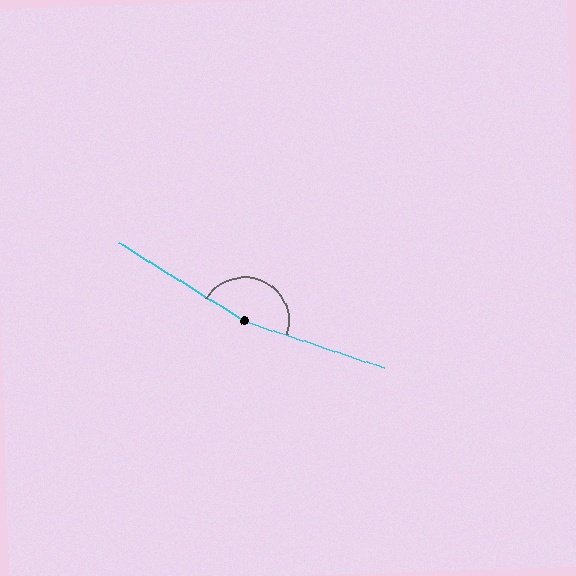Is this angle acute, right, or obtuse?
It is obtuse.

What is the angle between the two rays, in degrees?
Approximately 167 degrees.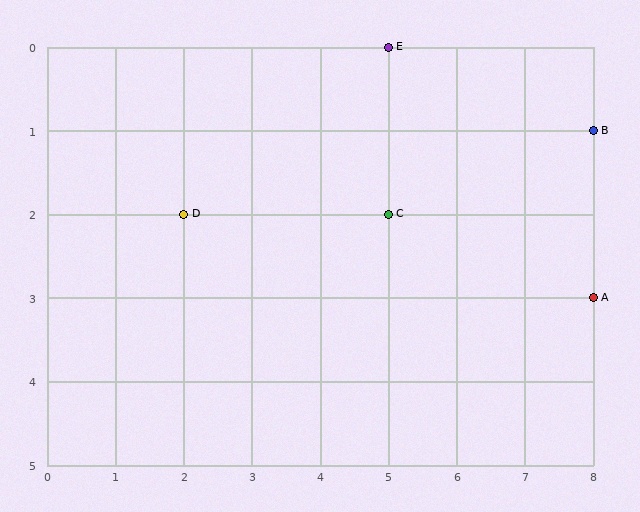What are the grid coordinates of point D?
Point D is at grid coordinates (2, 2).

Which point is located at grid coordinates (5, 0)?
Point E is at (5, 0).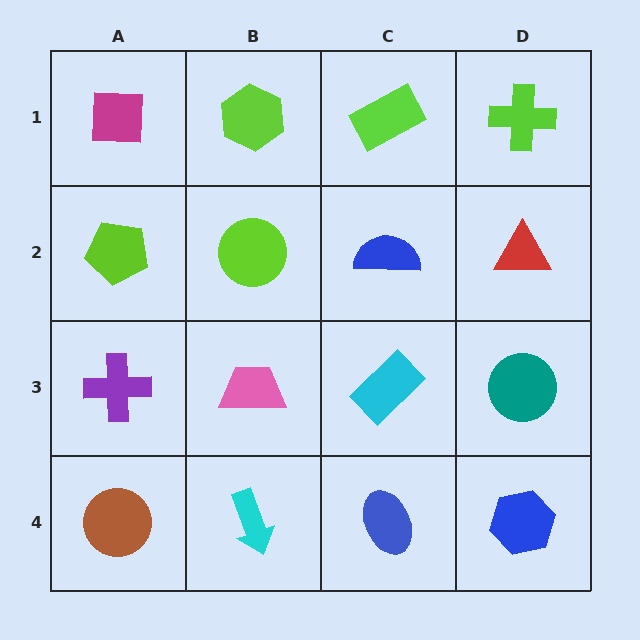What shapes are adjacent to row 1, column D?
A red triangle (row 2, column D), a lime rectangle (row 1, column C).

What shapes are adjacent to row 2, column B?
A lime hexagon (row 1, column B), a pink trapezoid (row 3, column B), a lime pentagon (row 2, column A), a blue semicircle (row 2, column C).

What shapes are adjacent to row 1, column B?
A lime circle (row 2, column B), a magenta square (row 1, column A), a lime rectangle (row 1, column C).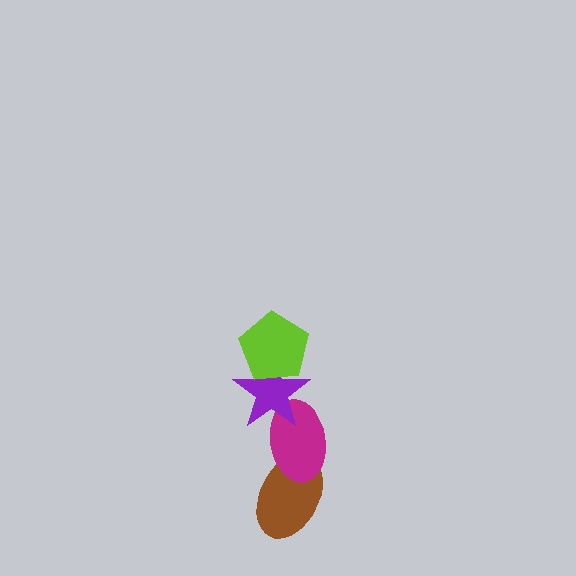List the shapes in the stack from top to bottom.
From top to bottom: the lime pentagon, the purple star, the magenta ellipse, the brown ellipse.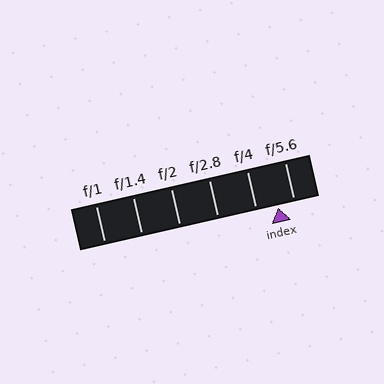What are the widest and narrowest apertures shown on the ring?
The widest aperture shown is f/1 and the narrowest is f/5.6.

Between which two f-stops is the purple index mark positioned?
The index mark is between f/4 and f/5.6.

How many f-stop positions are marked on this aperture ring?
There are 6 f-stop positions marked.